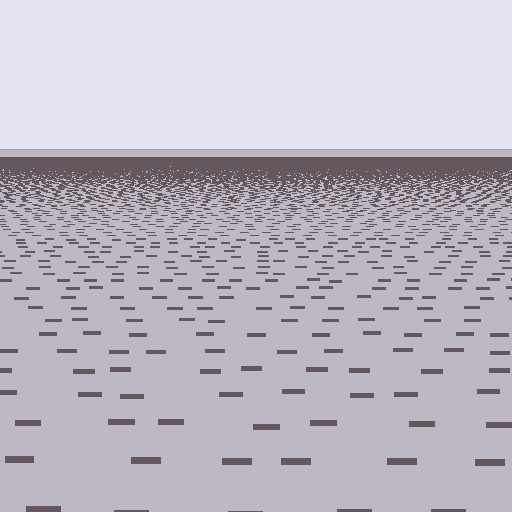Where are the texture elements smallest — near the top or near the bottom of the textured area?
Near the top.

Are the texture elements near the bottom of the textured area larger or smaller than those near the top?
Larger. Near the bottom, elements are closer to the viewer and appear at a bigger on-screen size.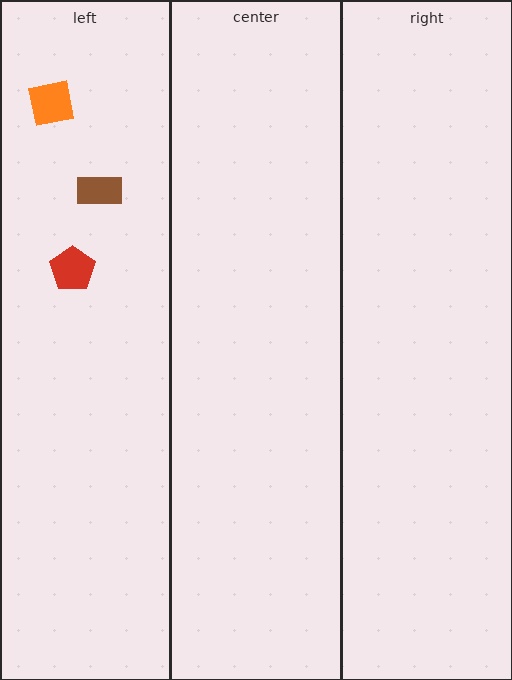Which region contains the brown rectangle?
The left region.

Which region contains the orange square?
The left region.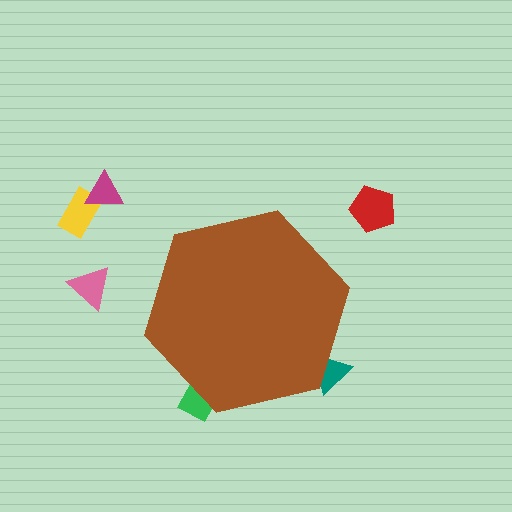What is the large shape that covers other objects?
A brown hexagon.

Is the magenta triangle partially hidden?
No, the magenta triangle is fully visible.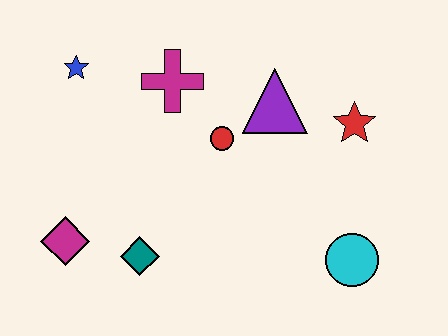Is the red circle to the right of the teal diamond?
Yes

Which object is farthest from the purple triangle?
The magenta diamond is farthest from the purple triangle.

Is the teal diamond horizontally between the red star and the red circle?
No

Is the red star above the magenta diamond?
Yes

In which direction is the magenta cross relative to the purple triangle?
The magenta cross is to the left of the purple triangle.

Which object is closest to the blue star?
The magenta cross is closest to the blue star.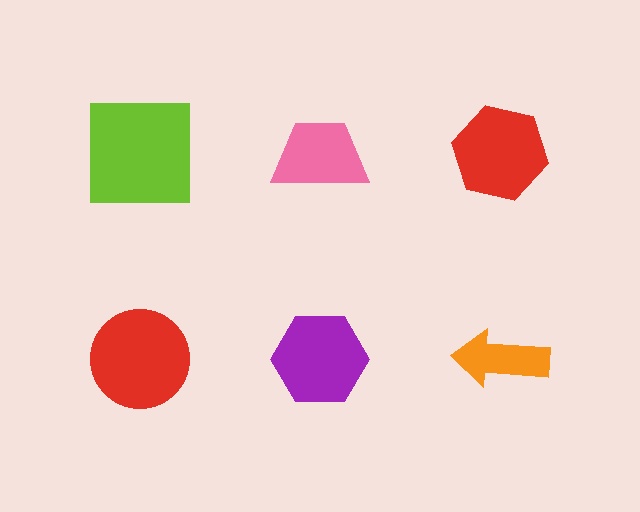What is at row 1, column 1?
A lime square.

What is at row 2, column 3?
An orange arrow.